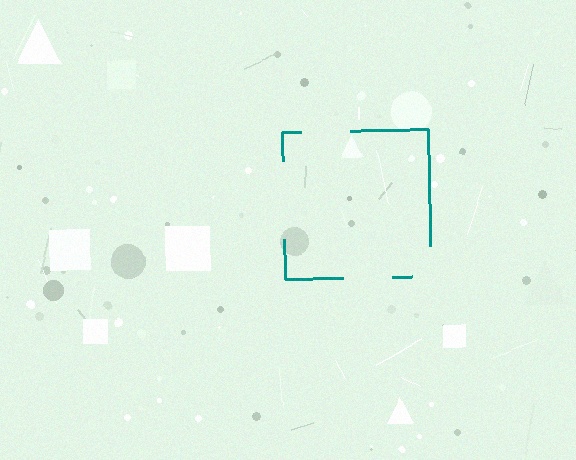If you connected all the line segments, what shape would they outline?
They would outline a square.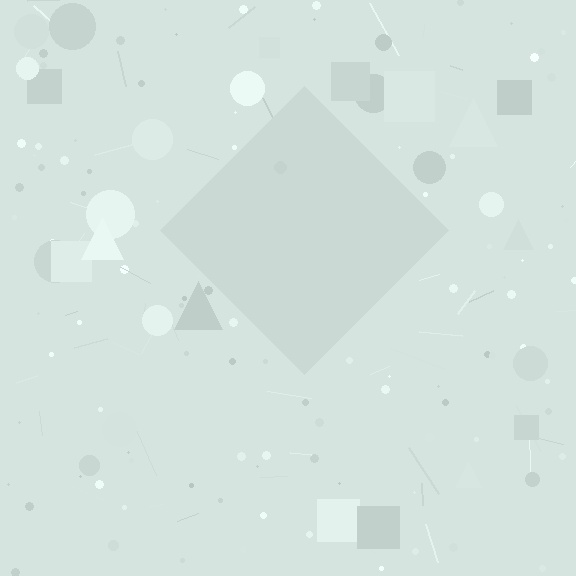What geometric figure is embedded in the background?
A diamond is embedded in the background.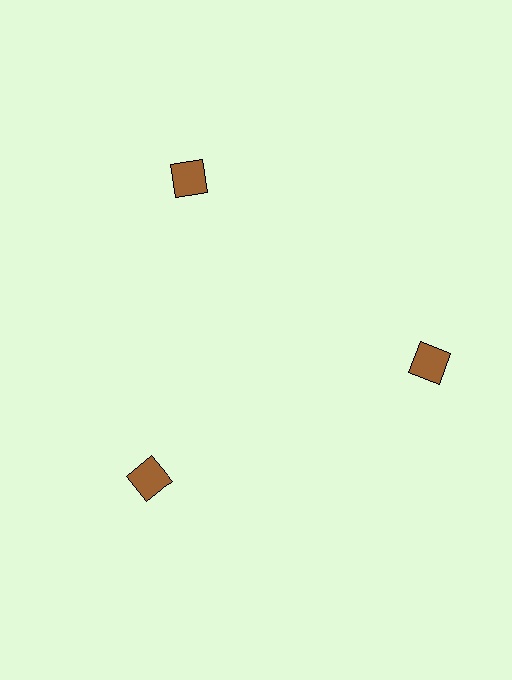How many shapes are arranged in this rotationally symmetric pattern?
There are 3 shapes, arranged in 3 groups of 1.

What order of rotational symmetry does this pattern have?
This pattern has 3-fold rotational symmetry.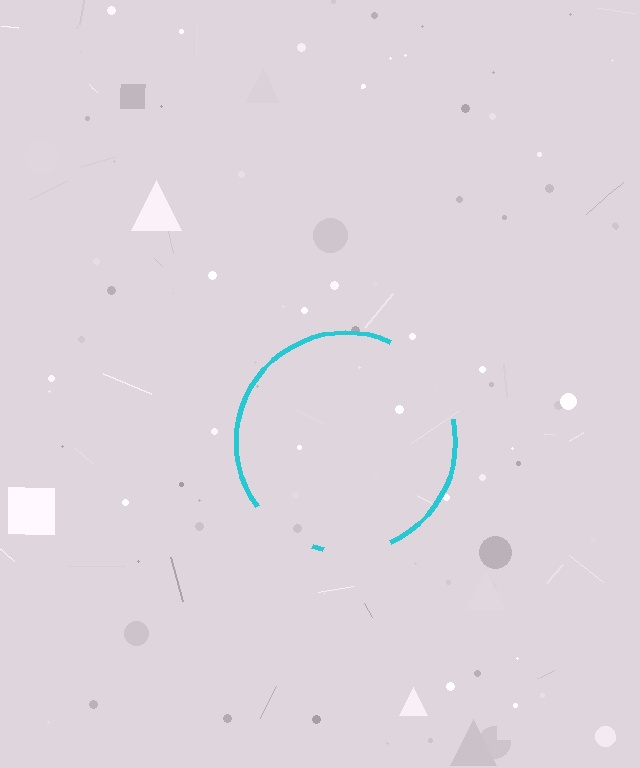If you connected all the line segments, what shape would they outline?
They would outline a circle.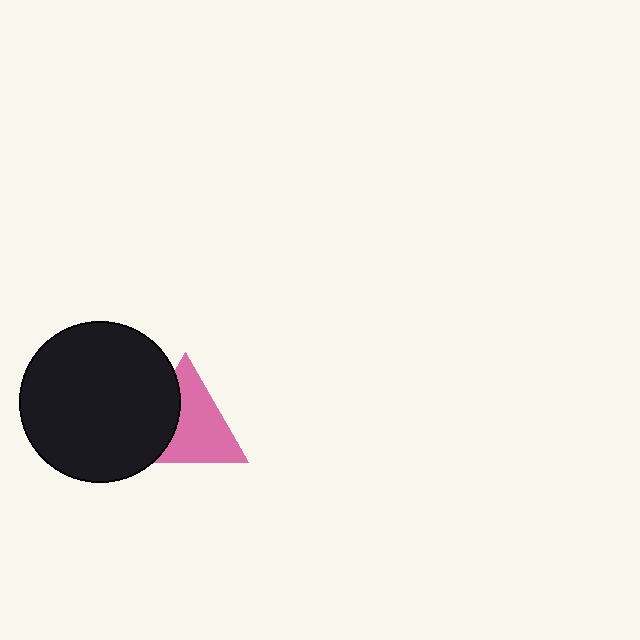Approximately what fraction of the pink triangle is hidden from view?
Roughly 34% of the pink triangle is hidden behind the black circle.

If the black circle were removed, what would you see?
You would see the complete pink triangle.